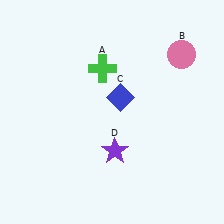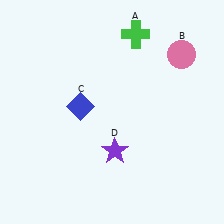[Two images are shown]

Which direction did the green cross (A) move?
The green cross (A) moved up.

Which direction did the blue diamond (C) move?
The blue diamond (C) moved left.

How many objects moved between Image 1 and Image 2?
2 objects moved between the two images.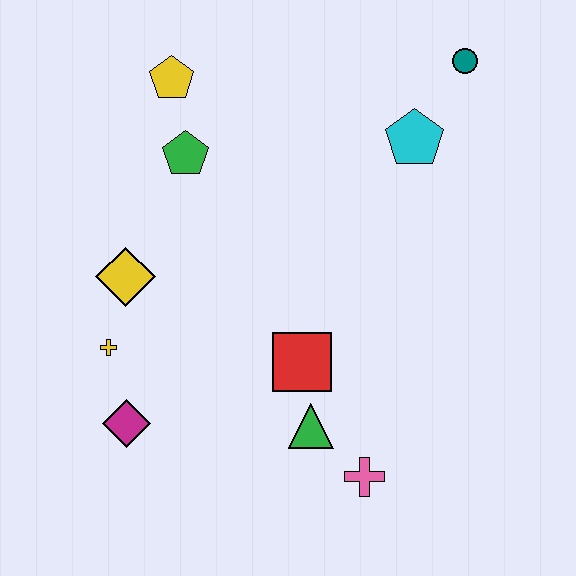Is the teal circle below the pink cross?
No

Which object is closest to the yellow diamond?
The yellow cross is closest to the yellow diamond.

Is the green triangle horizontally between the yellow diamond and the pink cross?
Yes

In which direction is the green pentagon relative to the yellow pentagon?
The green pentagon is below the yellow pentagon.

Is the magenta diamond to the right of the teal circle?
No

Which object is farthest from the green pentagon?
The pink cross is farthest from the green pentagon.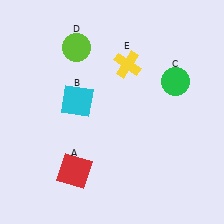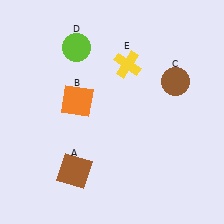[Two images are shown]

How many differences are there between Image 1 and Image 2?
There are 3 differences between the two images.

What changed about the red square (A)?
In Image 1, A is red. In Image 2, it changed to brown.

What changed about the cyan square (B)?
In Image 1, B is cyan. In Image 2, it changed to orange.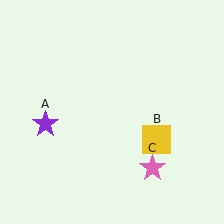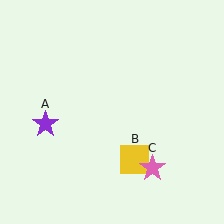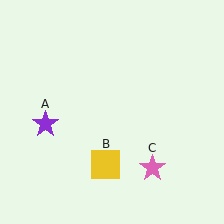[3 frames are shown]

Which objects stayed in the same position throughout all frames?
Purple star (object A) and pink star (object C) remained stationary.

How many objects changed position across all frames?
1 object changed position: yellow square (object B).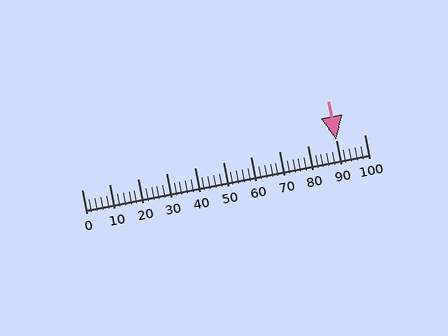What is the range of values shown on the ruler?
The ruler shows values from 0 to 100.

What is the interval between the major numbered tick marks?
The major tick marks are spaced 10 units apart.